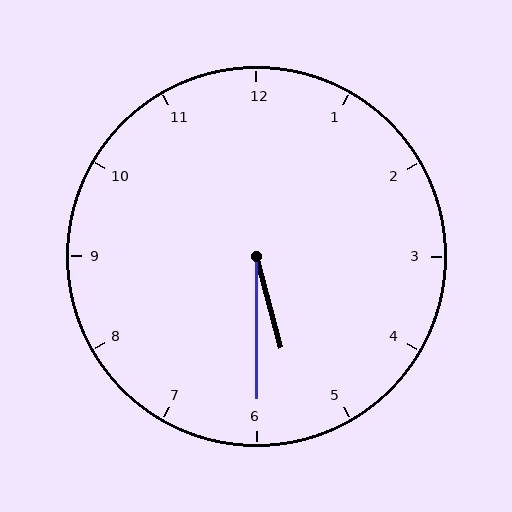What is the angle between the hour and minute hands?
Approximately 15 degrees.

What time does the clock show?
5:30.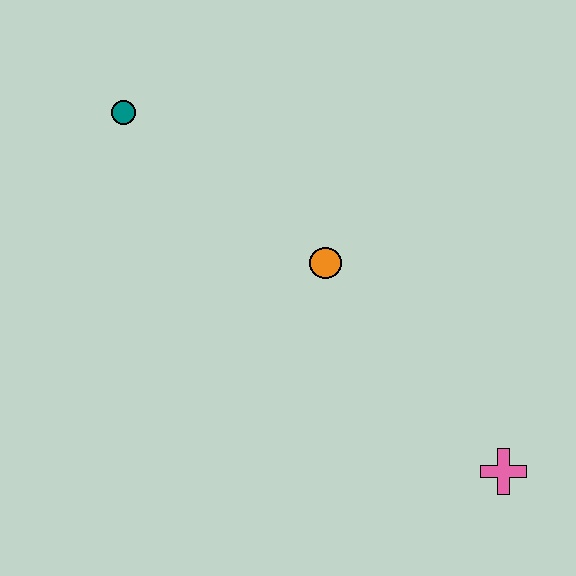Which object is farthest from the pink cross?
The teal circle is farthest from the pink cross.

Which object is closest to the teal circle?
The orange circle is closest to the teal circle.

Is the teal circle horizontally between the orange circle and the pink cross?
No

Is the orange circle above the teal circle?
No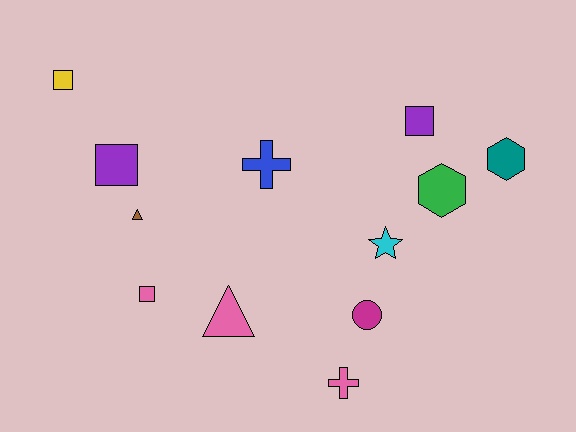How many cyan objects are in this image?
There is 1 cyan object.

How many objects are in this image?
There are 12 objects.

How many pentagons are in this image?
There are no pentagons.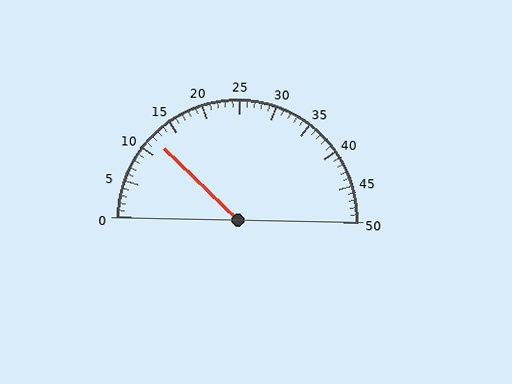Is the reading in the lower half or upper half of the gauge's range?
The reading is in the lower half of the range (0 to 50).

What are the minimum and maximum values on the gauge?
The gauge ranges from 0 to 50.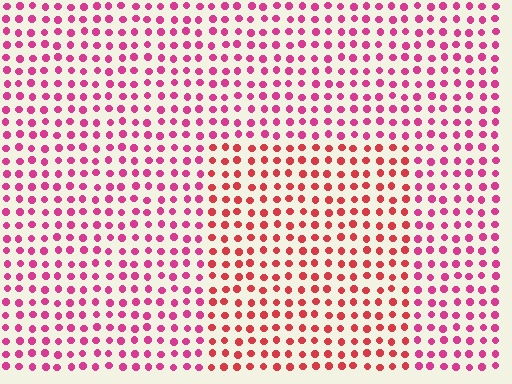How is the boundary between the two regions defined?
The boundary is defined purely by a slight shift in hue (about 29 degrees). Spacing, size, and orientation are identical on both sides.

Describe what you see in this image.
The image is filled with small magenta elements in a uniform arrangement. A rectangle-shaped region is visible where the elements are tinted to a slightly different hue, forming a subtle color boundary.